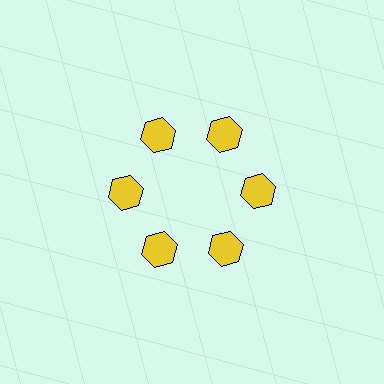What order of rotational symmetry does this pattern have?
This pattern has 6-fold rotational symmetry.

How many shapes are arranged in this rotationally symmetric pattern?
There are 6 shapes, arranged in 6 groups of 1.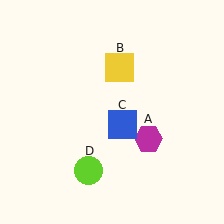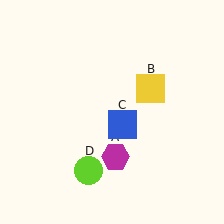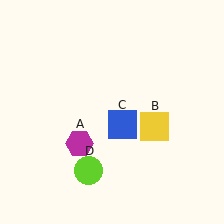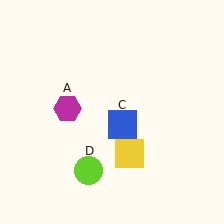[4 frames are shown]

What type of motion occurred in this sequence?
The magenta hexagon (object A), yellow square (object B) rotated clockwise around the center of the scene.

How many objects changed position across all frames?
2 objects changed position: magenta hexagon (object A), yellow square (object B).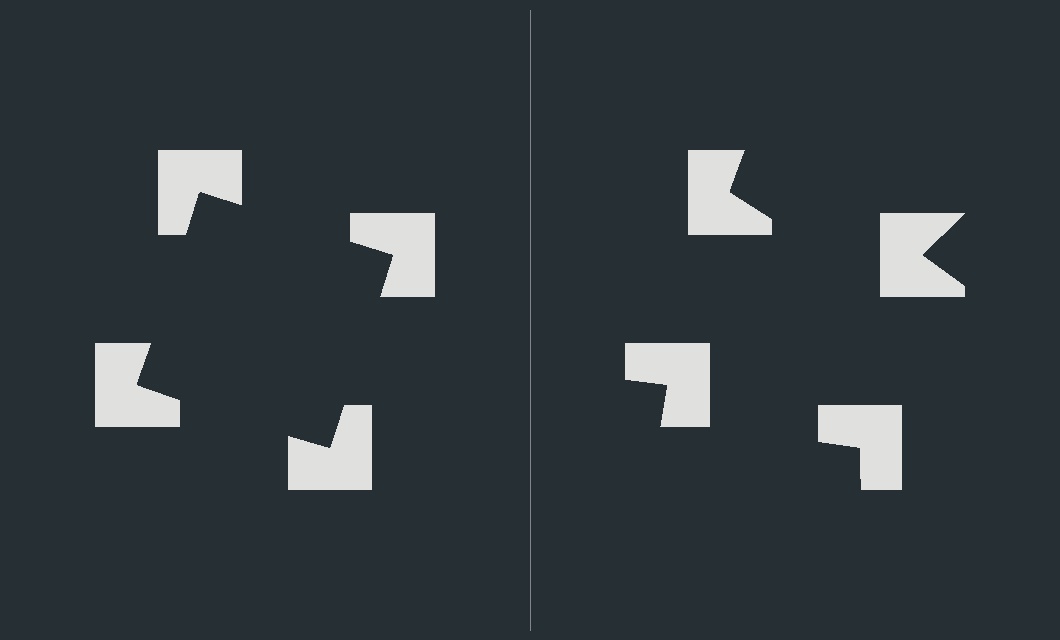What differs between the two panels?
The notched squares are positioned identically on both sides; only the wedge orientations differ. On the left they align to a square; on the right they are misaligned.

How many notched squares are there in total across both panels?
8 — 4 on each side.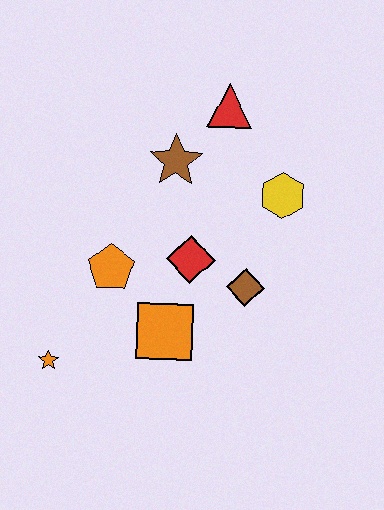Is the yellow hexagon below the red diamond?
No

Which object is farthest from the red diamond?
The orange star is farthest from the red diamond.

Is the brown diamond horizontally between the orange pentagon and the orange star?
No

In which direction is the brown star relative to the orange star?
The brown star is above the orange star.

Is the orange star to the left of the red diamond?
Yes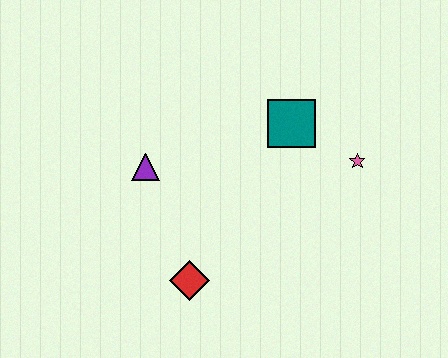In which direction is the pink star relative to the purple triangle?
The pink star is to the right of the purple triangle.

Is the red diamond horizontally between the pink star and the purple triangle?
Yes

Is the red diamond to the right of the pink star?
No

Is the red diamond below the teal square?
Yes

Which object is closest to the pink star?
The teal square is closest to the pink star.